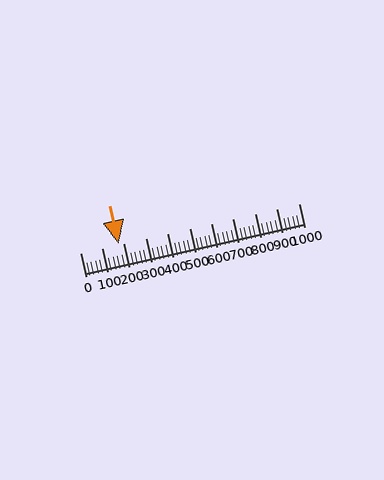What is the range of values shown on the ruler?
The ruler shows values from 0 to 1000.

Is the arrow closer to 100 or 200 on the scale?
The arrow is closer to 200.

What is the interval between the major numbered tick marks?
The major tick marks are spaced 100 units apart.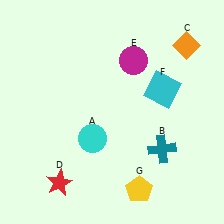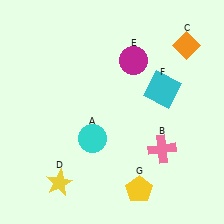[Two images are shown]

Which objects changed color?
B changed from teal to pink. D changed from red to yellow.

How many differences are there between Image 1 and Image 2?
There are 2 differences between the two images.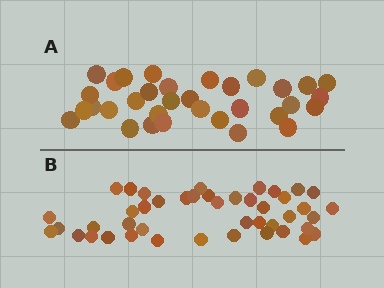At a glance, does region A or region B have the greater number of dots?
Region B (the bottom region) has more dots.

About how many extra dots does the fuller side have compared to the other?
Region B has roughly 12 or so more dots than region A.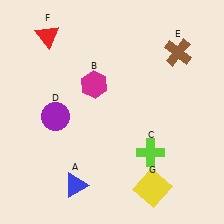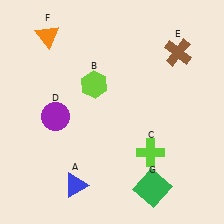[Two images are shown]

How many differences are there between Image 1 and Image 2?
There are 3 differences between the two images.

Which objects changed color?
B changed from magenta to lime. F changed from red to orange. G changed from yellow to green.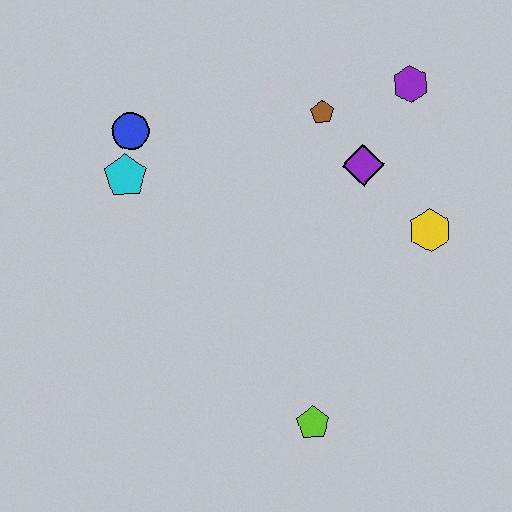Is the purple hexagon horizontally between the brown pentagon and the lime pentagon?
No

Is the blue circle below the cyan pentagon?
No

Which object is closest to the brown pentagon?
The purple diamond is closest to the brown pentagon.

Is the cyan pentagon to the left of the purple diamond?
Yes